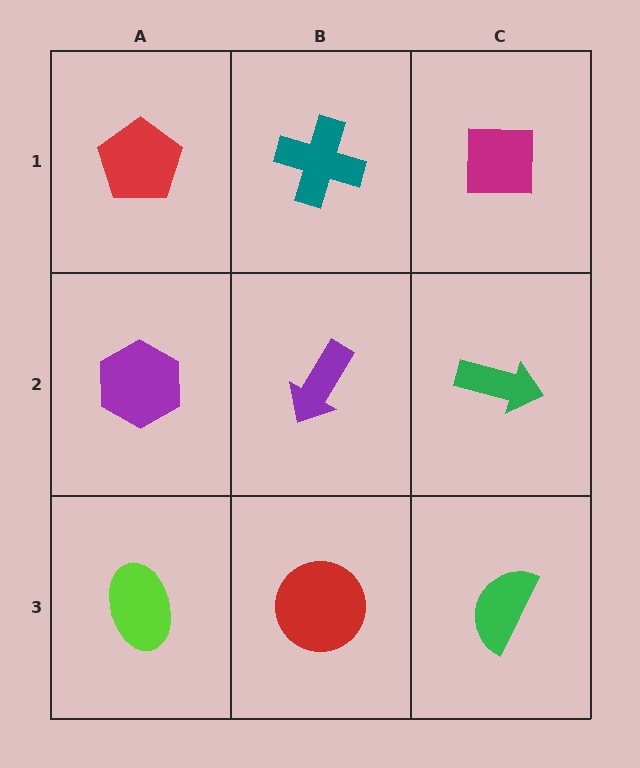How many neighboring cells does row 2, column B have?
4.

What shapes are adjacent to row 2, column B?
A teal cross (row 1, column B), a red circle (row 3, column B), a purple hexagon (row 2, column A), a green arrow (row 2, column C).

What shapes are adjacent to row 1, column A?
A purple hexagon (row 2, column A), a teal cross (row 1, column B).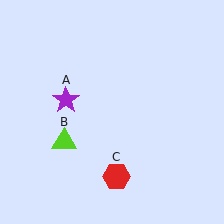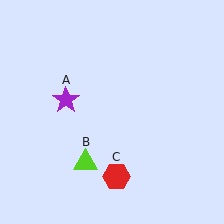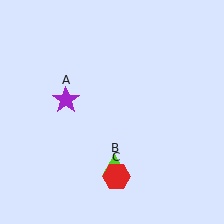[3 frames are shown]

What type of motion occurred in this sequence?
The lime triangle (object B) rotated counterclockwise around the center of the scene.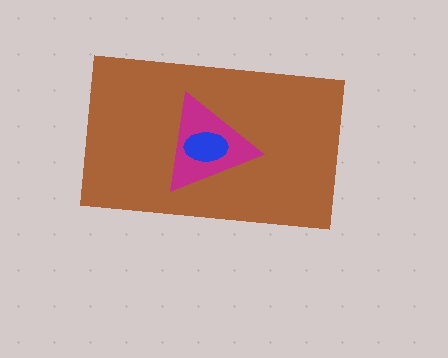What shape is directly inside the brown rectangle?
The magenta triangle.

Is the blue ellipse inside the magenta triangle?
Yes.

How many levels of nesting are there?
3.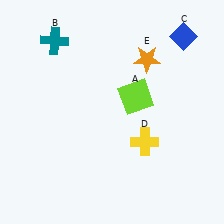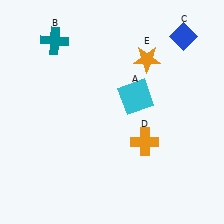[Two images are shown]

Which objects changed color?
A changed from lime to cyan. D changed from yellow to orange.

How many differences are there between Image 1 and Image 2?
There are 2 differences between the two images.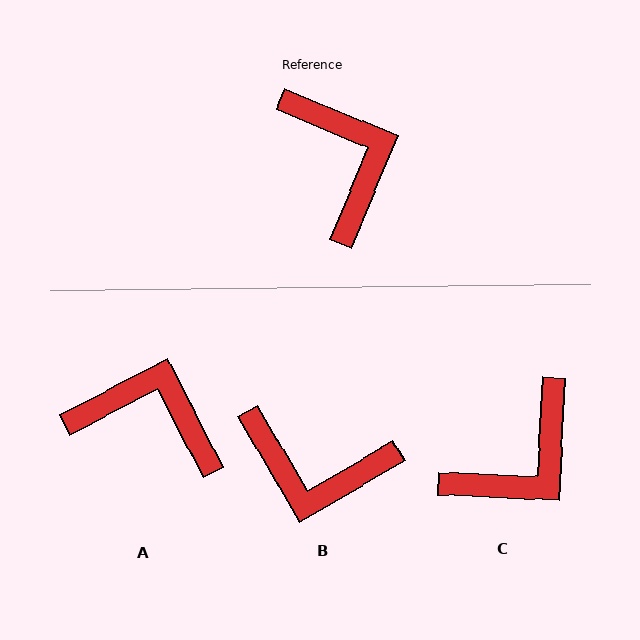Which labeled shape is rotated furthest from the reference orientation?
B, about 127 degrees away.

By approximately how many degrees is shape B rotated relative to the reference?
Approximately 127 degrees clockwise.